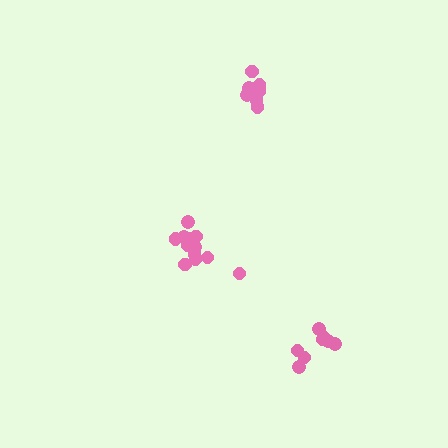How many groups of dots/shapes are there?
There are 3 groups.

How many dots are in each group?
Group 1: 13 dots, Group 2: 8 dots, Group 3: 8 dots (29 total).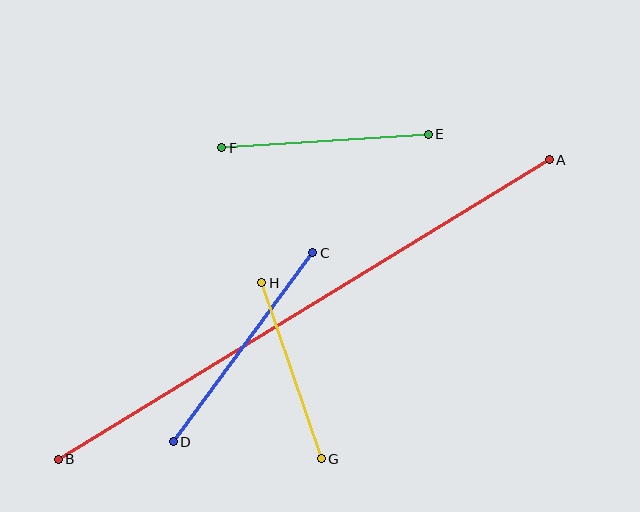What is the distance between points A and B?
The distance is approximately 575 pixels.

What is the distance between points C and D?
The distance is approximately 235 pixels.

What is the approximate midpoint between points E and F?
The midpoint is at approximately (325, 141) pixels.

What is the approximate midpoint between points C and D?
The midpoint is at approximately (243, 347) pixels.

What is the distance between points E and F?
The distance is approximately 207 pixels.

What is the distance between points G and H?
The distance is approximately 186 pixels.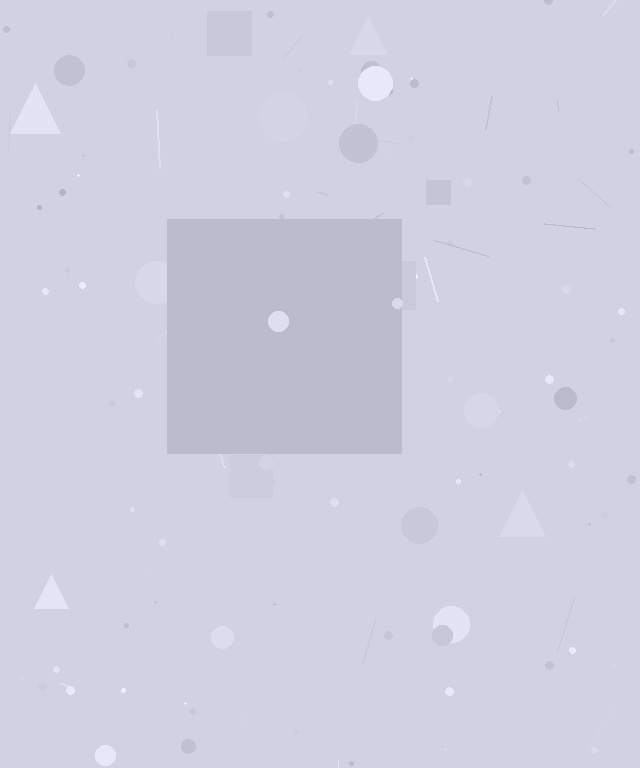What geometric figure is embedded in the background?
A square is embedded in the background.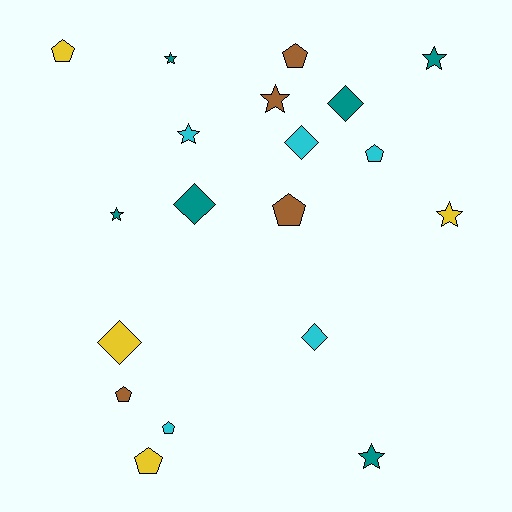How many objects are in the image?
There are 19 objects.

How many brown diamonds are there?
There are no brown diamonds.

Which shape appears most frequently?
Pentagon, with 7 objects.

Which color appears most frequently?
Teal, with 6 objects.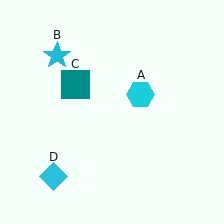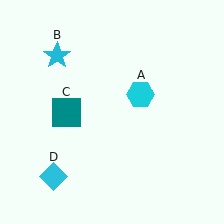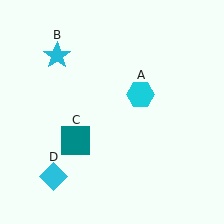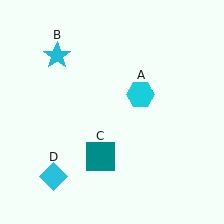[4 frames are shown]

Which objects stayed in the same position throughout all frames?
Cyan hexagon (object A) and cyan star (object B) and cyan diamond (object D) remained stationary.